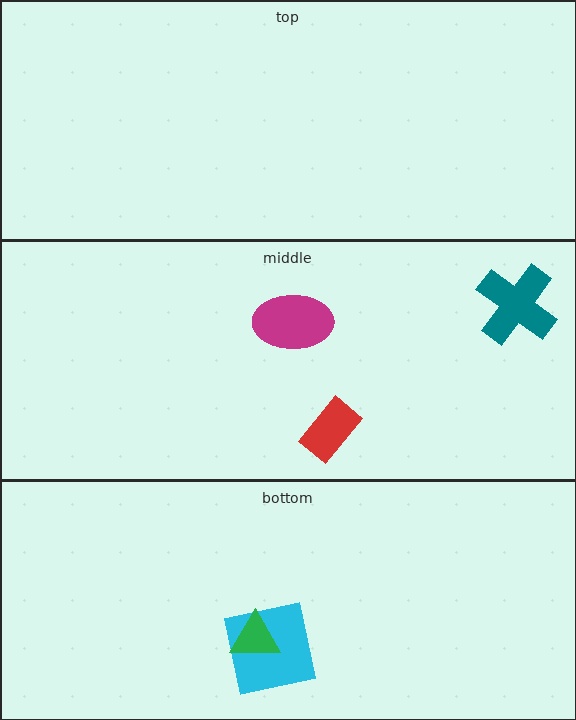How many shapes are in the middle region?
3.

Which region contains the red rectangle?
The middle region.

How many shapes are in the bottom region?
2.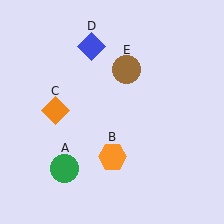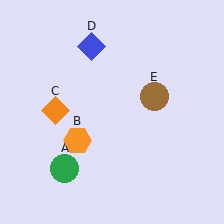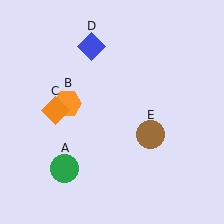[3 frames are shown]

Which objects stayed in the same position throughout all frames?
Green circle (object A) and orange diamond (object C) and blue diamond (object D) remained stationary.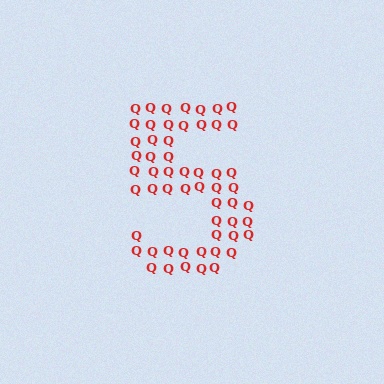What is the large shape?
The large shape is the digit 5.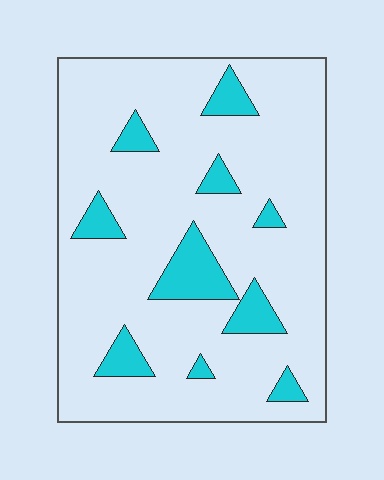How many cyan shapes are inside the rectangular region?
10.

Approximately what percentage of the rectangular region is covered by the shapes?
Approximately 15%.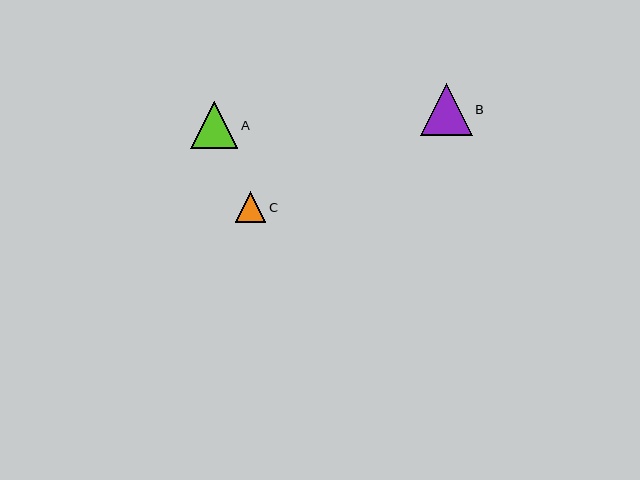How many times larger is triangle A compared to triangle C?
Triangle A is approximately 1.5 times the size of triangle C.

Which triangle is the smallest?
Triangle C is the smallest with a size of approximately 31 pixels.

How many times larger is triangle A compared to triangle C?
Triangle A is approximately 1.5 times the size of triangle C.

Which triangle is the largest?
Triangle B is the largest with a size of approximately 52 pixels.